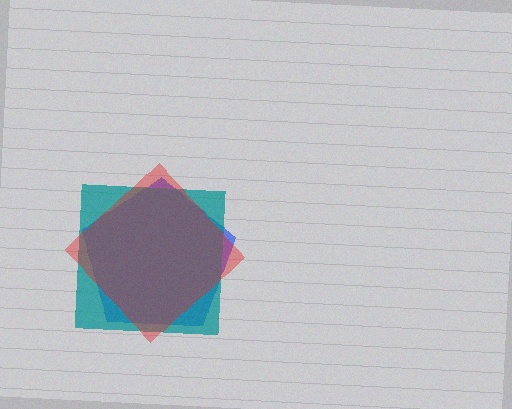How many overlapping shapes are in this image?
There are 3 overlapping shapes in the image.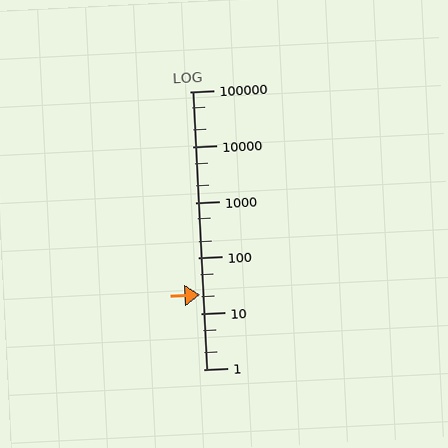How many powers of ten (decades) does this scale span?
The scale spans 5 decades, from 1 to 100000.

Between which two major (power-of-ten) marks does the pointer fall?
The pointer is between 10 and 100.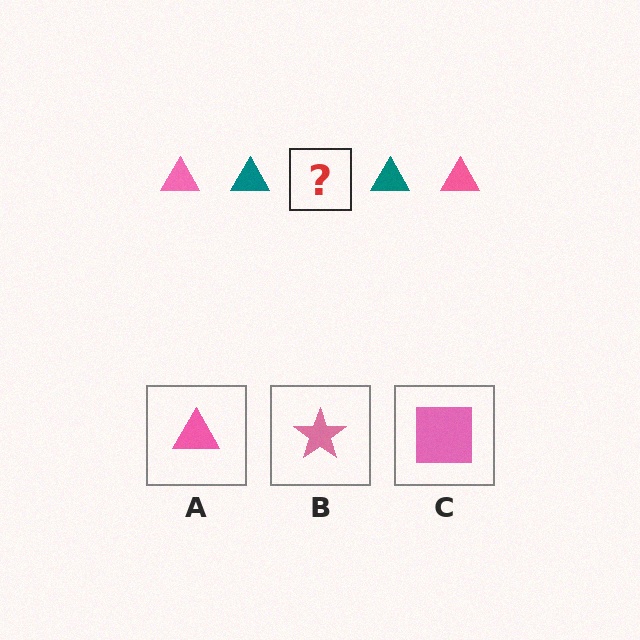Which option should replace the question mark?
Option A.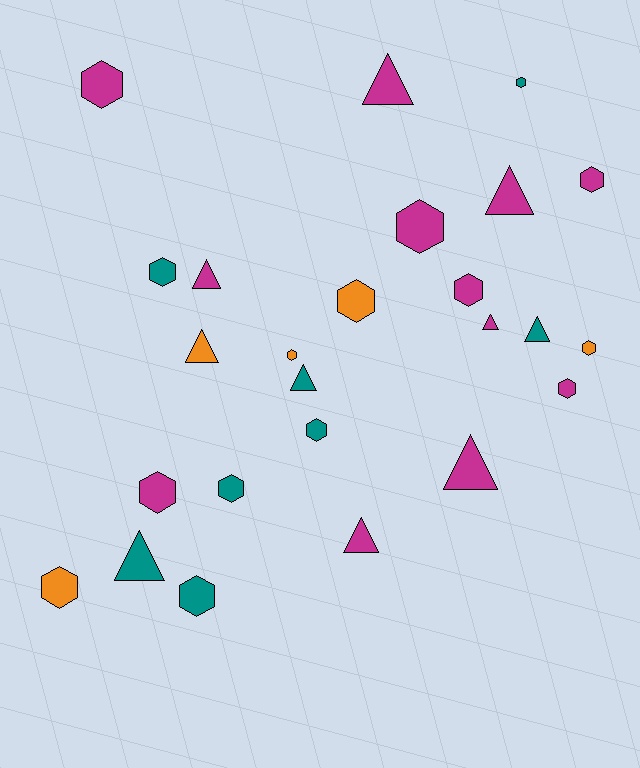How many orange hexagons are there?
There are 4 orange hexagons.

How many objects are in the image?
There are 25 objects.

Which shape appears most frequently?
Hexagon, with 15 objects.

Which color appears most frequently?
Magenta, with 12 objects.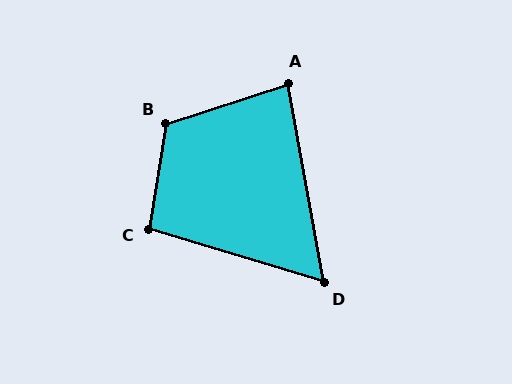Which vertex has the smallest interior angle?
D, at approximately 63 degrees.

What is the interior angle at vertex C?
Approximately 98 degrees (obtuse).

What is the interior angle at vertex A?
Approximately 82 degrees (acute).